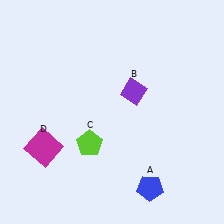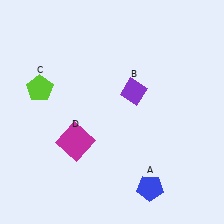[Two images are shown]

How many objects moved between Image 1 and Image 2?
2 objects moved between the two images.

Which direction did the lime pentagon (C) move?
The lime pentagon (C) moved up.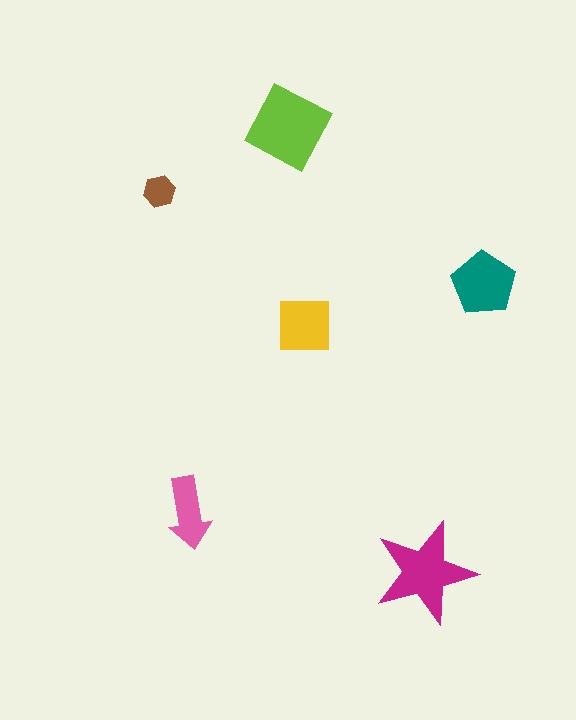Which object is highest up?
The lime diamond is topmost.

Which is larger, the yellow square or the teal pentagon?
The teal pentagon.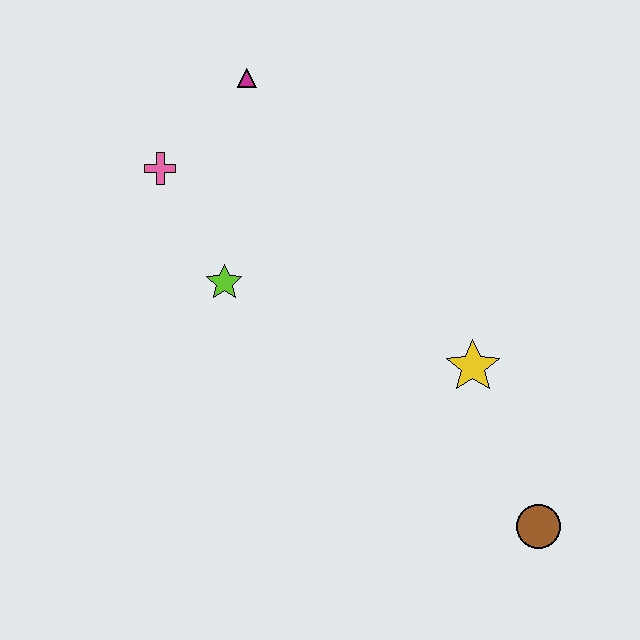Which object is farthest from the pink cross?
The brown circle is farthest from the pink cross.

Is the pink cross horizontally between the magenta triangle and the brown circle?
No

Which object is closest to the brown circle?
The yellow star is closest to the brown circle.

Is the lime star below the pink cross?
Yes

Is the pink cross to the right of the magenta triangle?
No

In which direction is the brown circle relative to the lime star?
The brown circle is to the right of the lime star.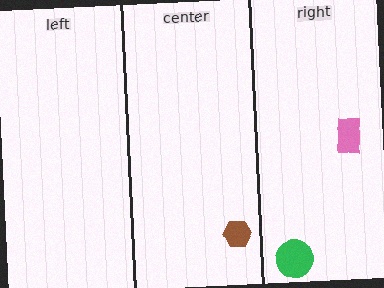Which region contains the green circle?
The right region.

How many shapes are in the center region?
1.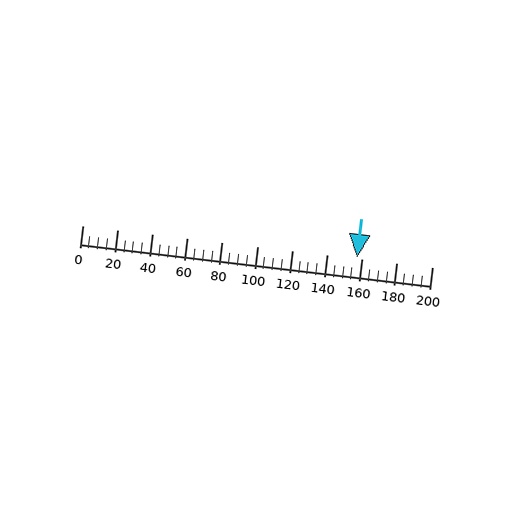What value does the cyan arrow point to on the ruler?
The cyan arrow points to approximately 157.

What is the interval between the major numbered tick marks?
The major tick marks are spaced 20 units apart.